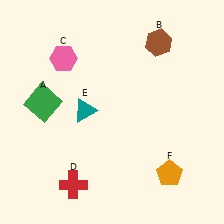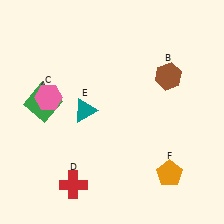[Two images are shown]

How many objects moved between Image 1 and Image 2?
2 objects moved between the two images.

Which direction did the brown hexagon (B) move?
The brown hexagon (B) moved down.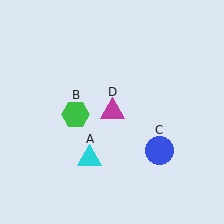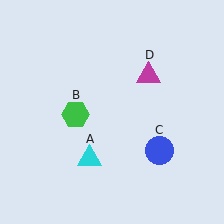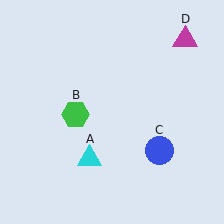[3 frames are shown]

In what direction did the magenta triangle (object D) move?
The magenta triangle (object D) moved up and to the right.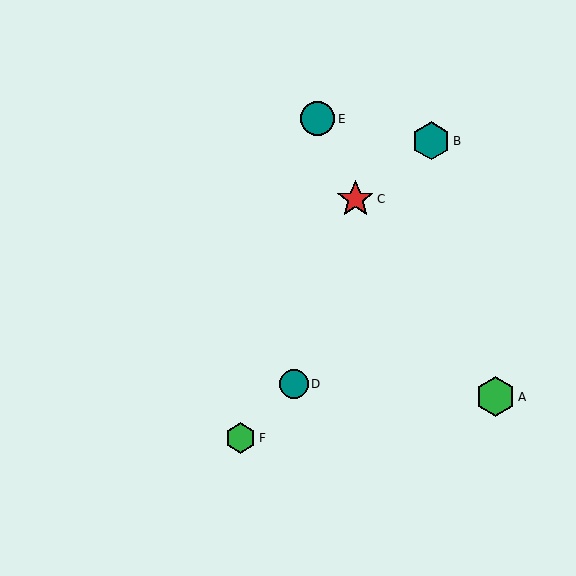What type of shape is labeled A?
Shape A is a green hexagon.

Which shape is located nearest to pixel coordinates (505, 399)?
The green hexagon (labeled A) at (495, 397) is nearest to that location.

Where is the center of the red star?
The center of the red star is at (355, 199).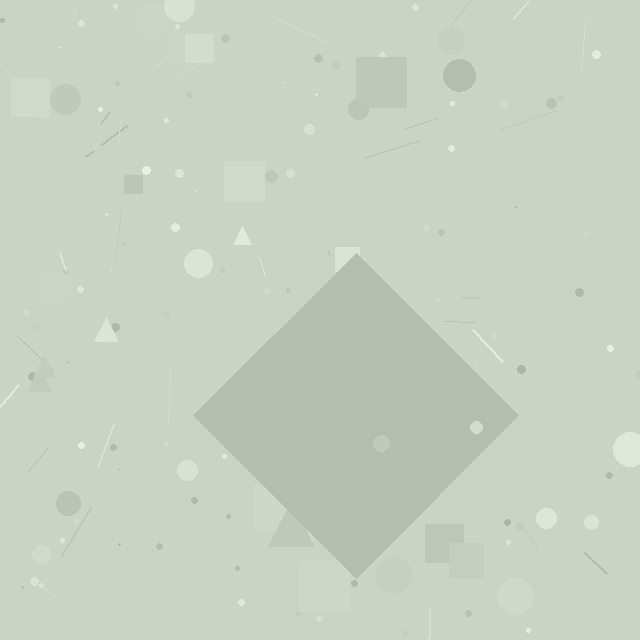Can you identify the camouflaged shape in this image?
The camouflaged shape is a diamond.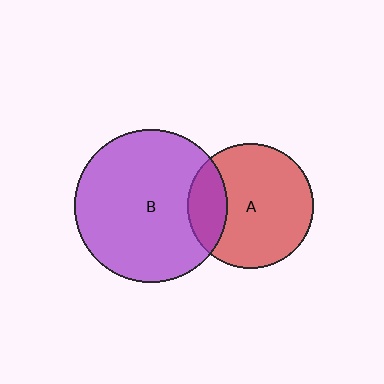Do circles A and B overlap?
Yes.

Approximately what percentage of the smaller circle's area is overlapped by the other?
Approximately 20%.